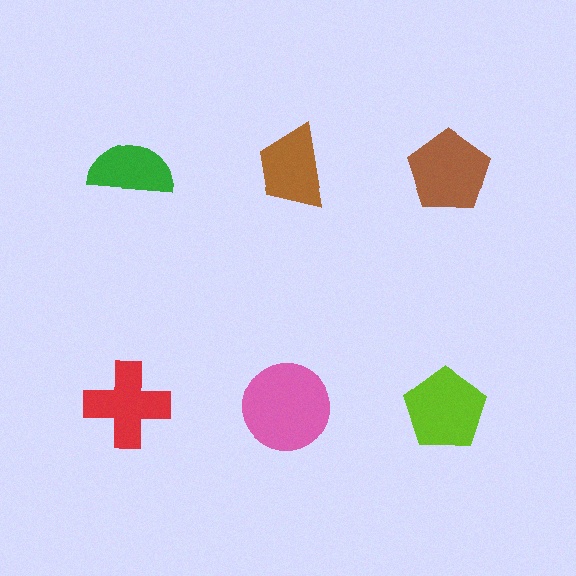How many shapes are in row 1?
3 shapes.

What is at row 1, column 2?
A brown trapezoid.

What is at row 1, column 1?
A green semicircle.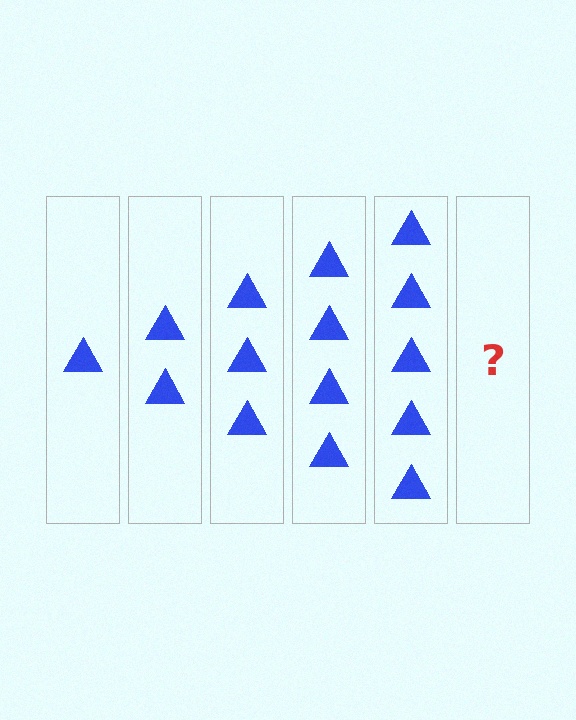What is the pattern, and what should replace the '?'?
The pattern is that each step adds one more triangle. The '?' should be 6 triangles.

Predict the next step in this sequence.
The next step is 6 triangles.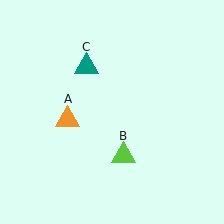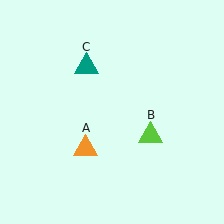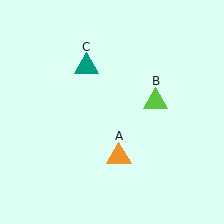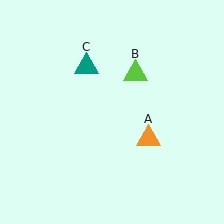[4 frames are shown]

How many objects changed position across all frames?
2 objects changed position: orange triangle (object A), lime triangle (object B).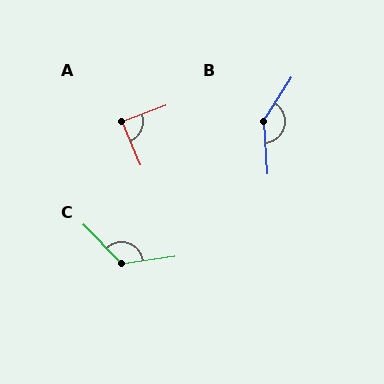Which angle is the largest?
B, at approximately 143 degrees.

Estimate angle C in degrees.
Approximately 127 degrees.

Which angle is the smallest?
A, at approximately 88 degrees.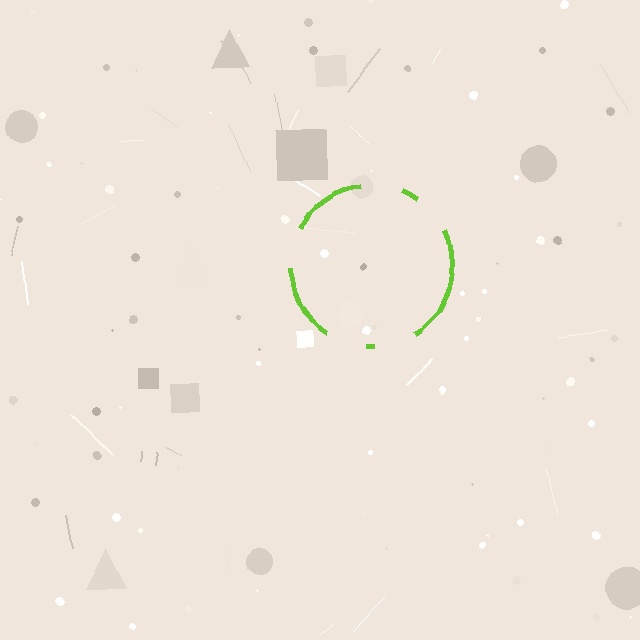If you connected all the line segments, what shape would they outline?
They would outline a circle.